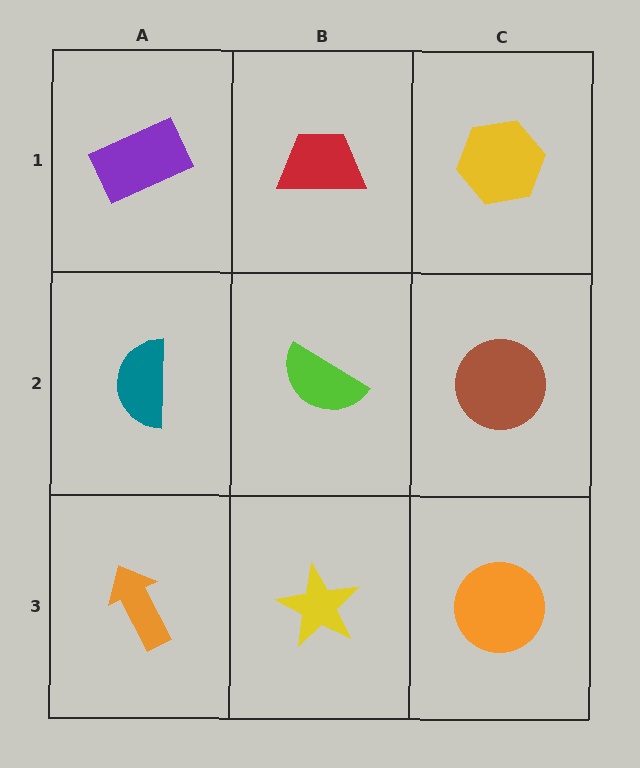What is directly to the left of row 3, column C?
A yellow star.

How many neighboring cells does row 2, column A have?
3.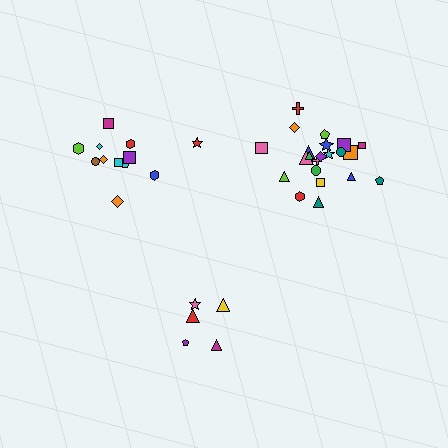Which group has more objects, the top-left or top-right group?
The top-right group.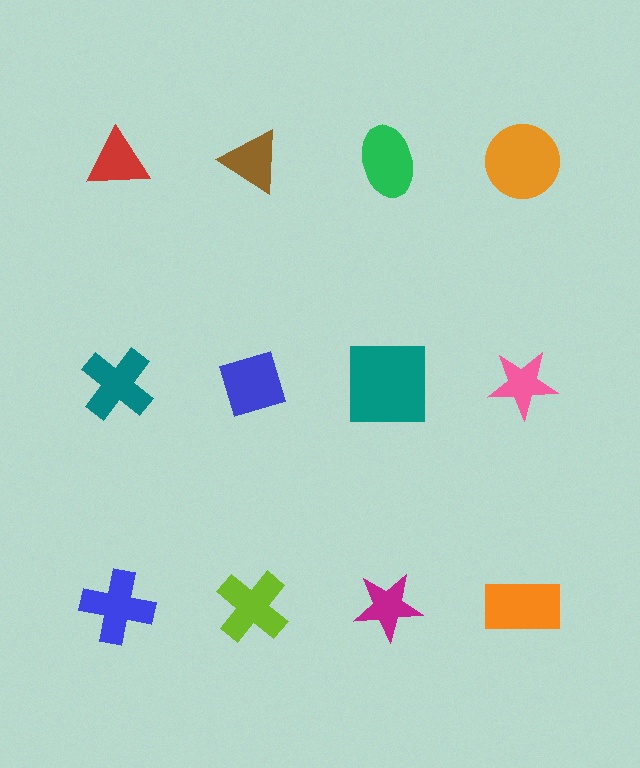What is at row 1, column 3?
A green ellipse.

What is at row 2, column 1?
A teal cross.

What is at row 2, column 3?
A teal square.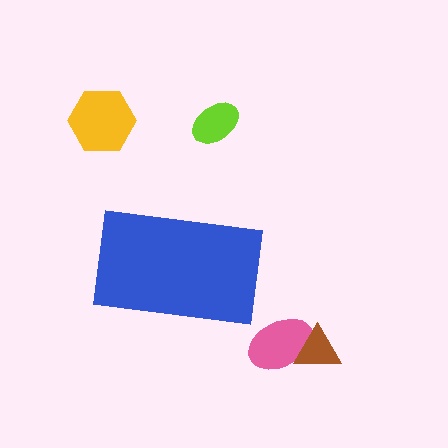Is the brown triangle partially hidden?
No, the brown triangle is fully visible.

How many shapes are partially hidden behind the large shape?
0 shapes are partially hidden.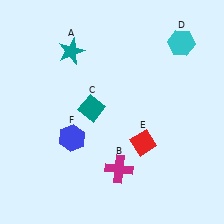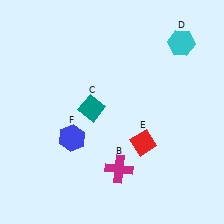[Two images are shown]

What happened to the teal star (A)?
The teal star (A) was removed in Image 2. It was in the top-left area of Image 1.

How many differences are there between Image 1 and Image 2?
There is 1 difference between the two images.